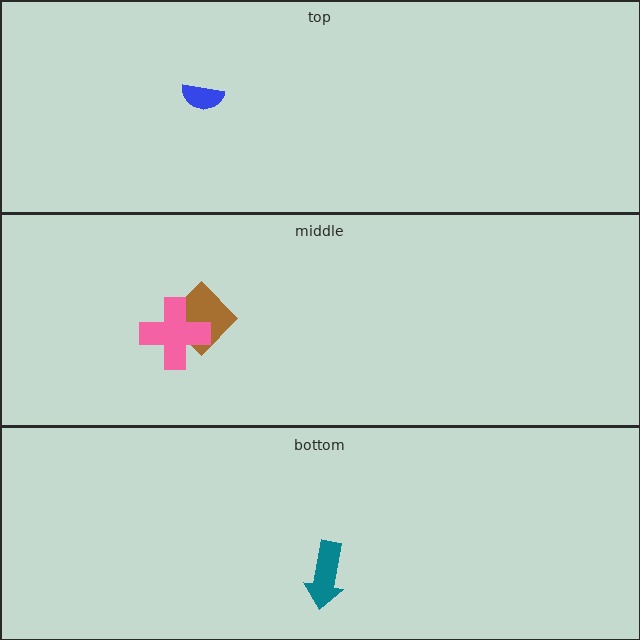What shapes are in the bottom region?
The teal arrow.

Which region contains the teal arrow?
The bottom region.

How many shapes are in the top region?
1.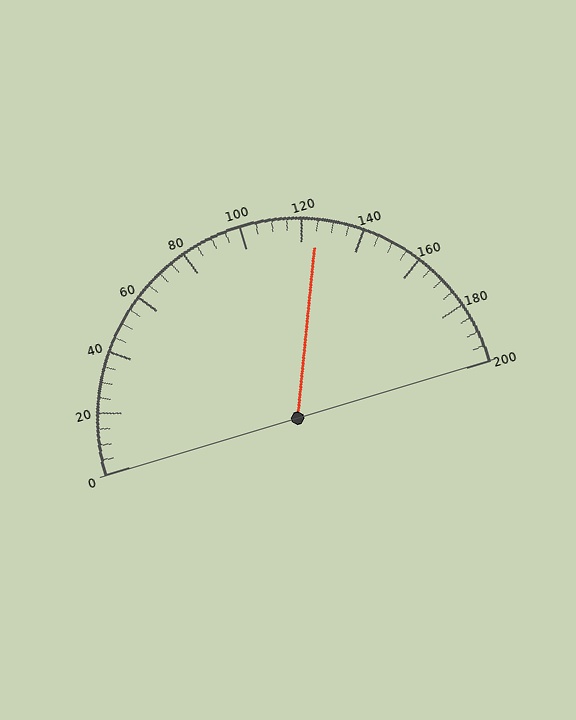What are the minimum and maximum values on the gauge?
The gauge ranges from 0 to 200.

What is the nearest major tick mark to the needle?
The nearest major tick mark is 120.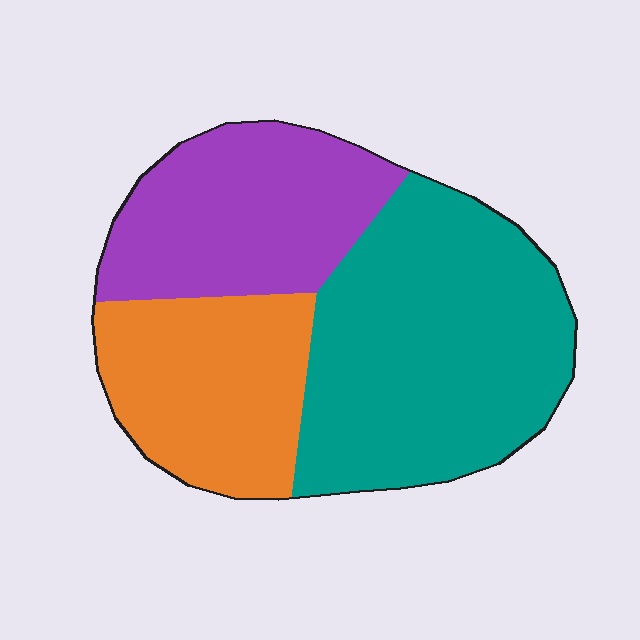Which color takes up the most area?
Teal, at roughly 45%.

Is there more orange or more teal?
Teal.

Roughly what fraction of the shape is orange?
Orange covers about 25% of the shape.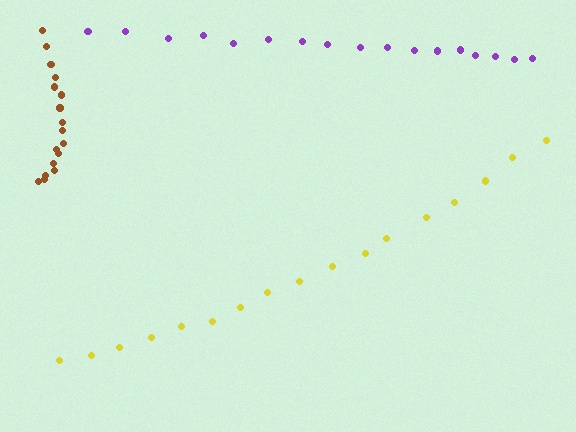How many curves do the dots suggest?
There are 3 distinct paths.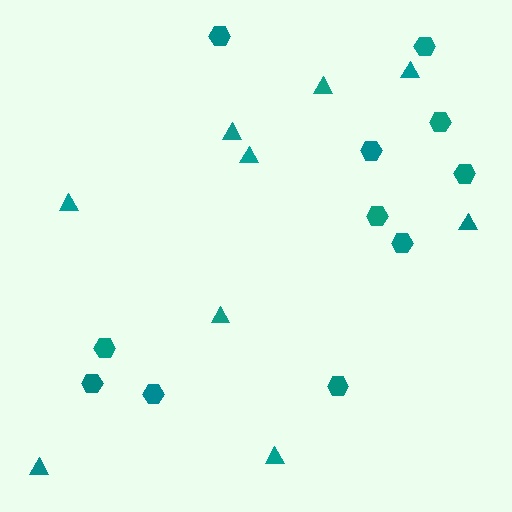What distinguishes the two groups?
There are 2 groups: one group of hexagons (11) and one group of triangles (9).